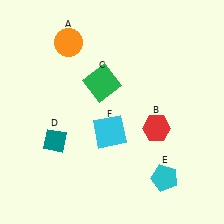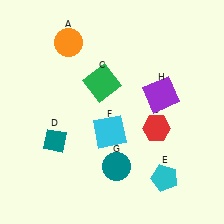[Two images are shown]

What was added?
A teal circle (G), a purple square (H) were added in Image 2.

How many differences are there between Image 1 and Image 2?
There are 2 differences between the two images.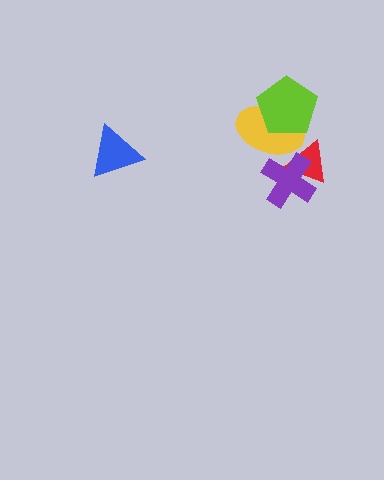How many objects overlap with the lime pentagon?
1 object overlaps with the lime pentagon.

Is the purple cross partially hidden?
Yes, it is partially covered by another shape.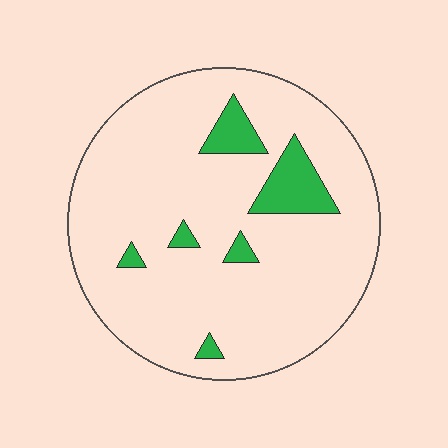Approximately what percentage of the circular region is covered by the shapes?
Approximately 10%.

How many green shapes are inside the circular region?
6.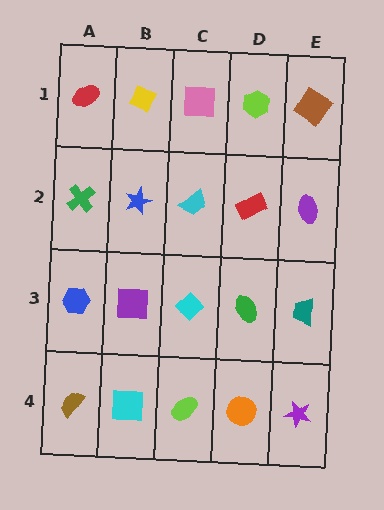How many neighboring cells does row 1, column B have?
3.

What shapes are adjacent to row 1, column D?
A red rectangle (row 2, column D), a pink square (row 1, column C), a brown diamond (row 1, column E).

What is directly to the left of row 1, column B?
A red ellipse.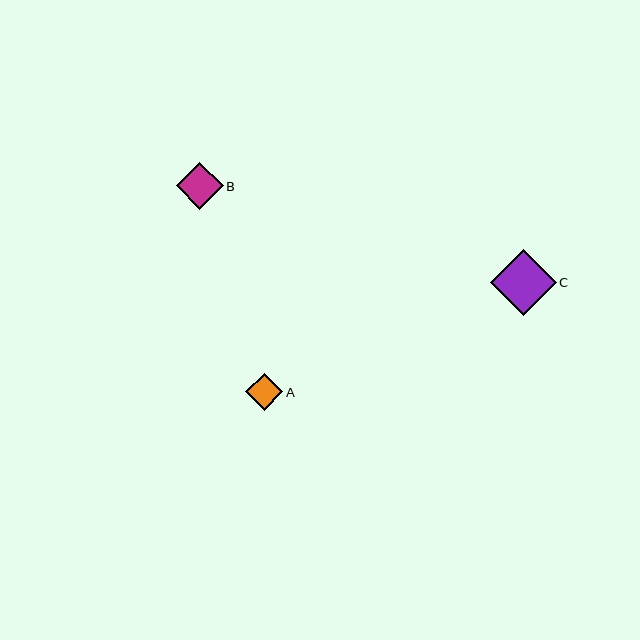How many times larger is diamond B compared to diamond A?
Diamond B is approximately 1.3 times the size of diamond A.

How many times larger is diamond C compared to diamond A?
Diamond C is approximately 1.8 times the size of diamond A.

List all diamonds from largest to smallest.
From largest to smallest: C, B, A.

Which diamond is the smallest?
Diamond A is the smallest with a size of approximately 37 pixels.